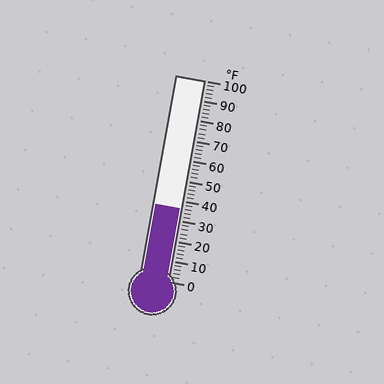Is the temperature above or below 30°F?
The temperature is above 30°F.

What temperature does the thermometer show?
The thermometer shows approximately 36°F.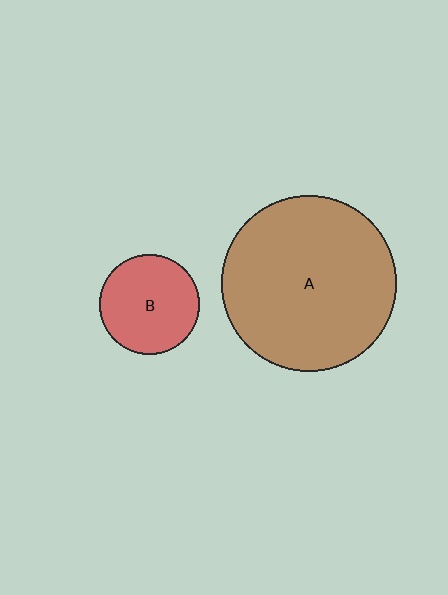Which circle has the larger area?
Circle A (brown).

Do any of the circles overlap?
No, none of the circles overlap.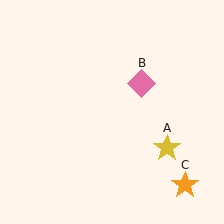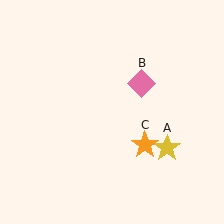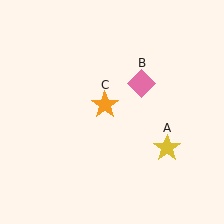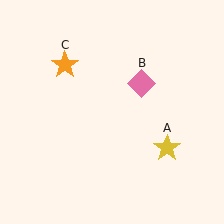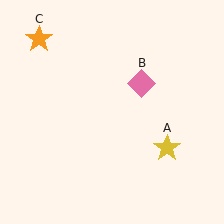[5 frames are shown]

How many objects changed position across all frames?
1 object changed position: orange star (object C).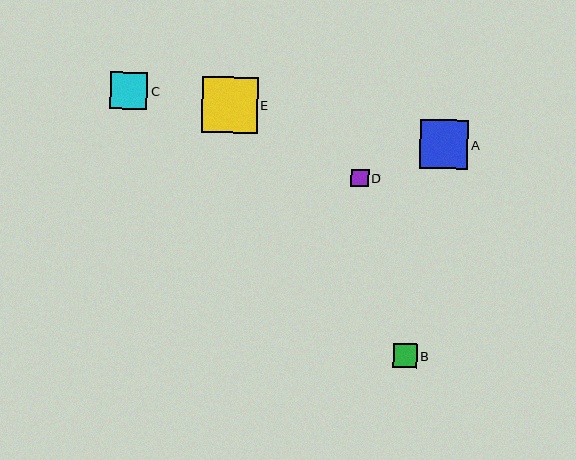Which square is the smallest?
Square D is the smallest with a size of approximately 17 pixels.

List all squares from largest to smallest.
From largest to smallest: E, A, C, B, D.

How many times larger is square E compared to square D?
Square E is approximately 3.2 times the size of square D.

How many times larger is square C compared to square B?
Square C is approximately 1.6 times the size of square B.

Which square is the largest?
Square E is the largest with a size of approximately 56 pixels.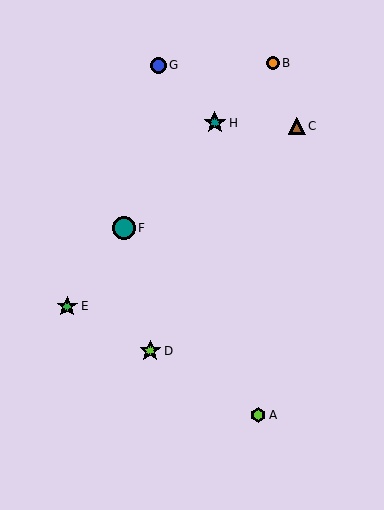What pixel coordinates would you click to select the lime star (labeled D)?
Click at (150, 351) to select the lime star D.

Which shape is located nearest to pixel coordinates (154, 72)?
The blue circle (labeled G) at (158, 65) is nearest to that location.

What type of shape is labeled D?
Shape D is a lime star.